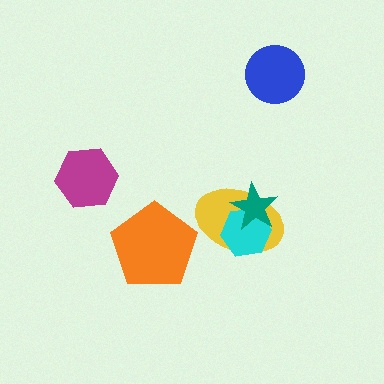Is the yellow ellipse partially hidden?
Yes, it is partially covered by another shape.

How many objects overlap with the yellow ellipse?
2 objects overlap with the yellow ellipse.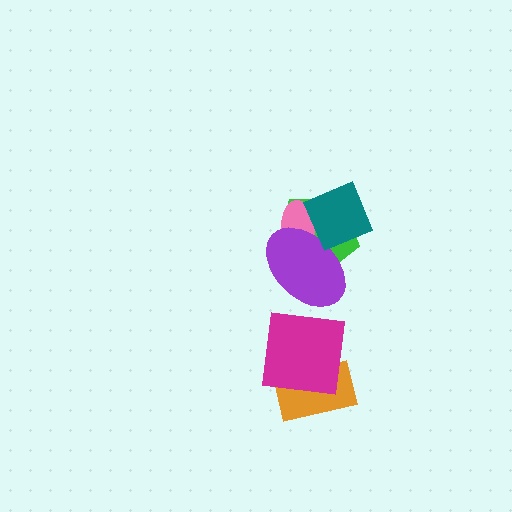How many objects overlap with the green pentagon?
3 objects overlap with the green pentagon.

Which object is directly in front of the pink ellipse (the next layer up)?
The purple ellipse is directly in front of the pink ellipse.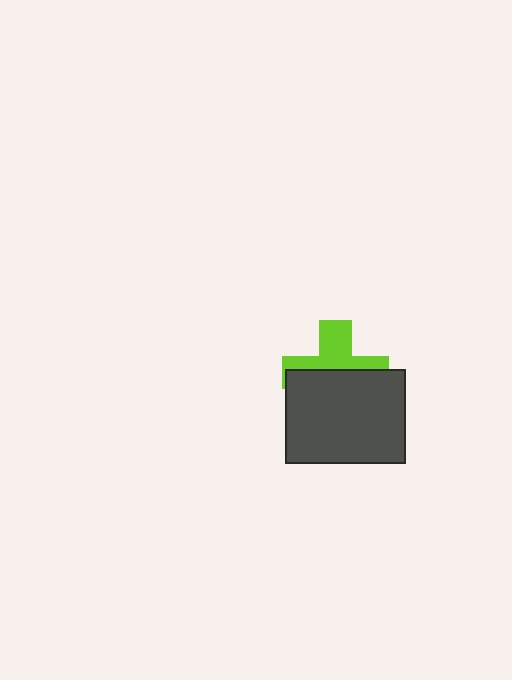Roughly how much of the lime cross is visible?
About half of it is visible (roughly 46%).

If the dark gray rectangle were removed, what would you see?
You would see the complete lime cross.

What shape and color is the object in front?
The object in front is a dark gray rectangle.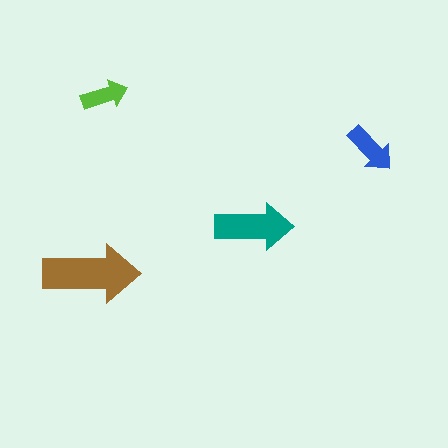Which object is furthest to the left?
The brown arrow is leftmost.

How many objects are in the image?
There are 4 objects in the image.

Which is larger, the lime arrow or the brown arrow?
The brown one.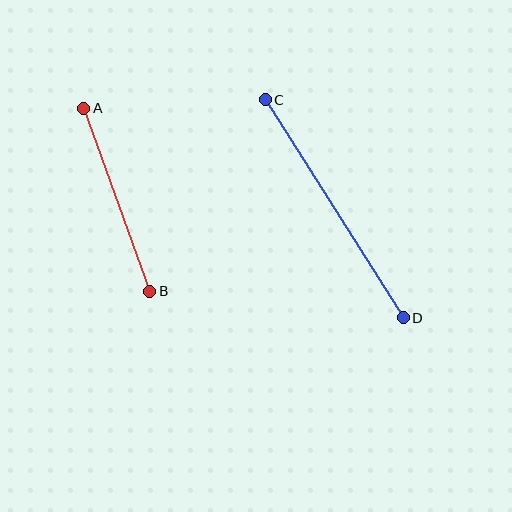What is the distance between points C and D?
The distance is approximately 258 pixels.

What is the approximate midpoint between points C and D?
The midpoint is at approximately (334, 209) pixels.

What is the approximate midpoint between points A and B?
The midpoint is at approximately (117, 200) pixels.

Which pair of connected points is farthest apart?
Points C and D are farthest apart.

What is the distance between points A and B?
The distance is approximately 195 pixels.